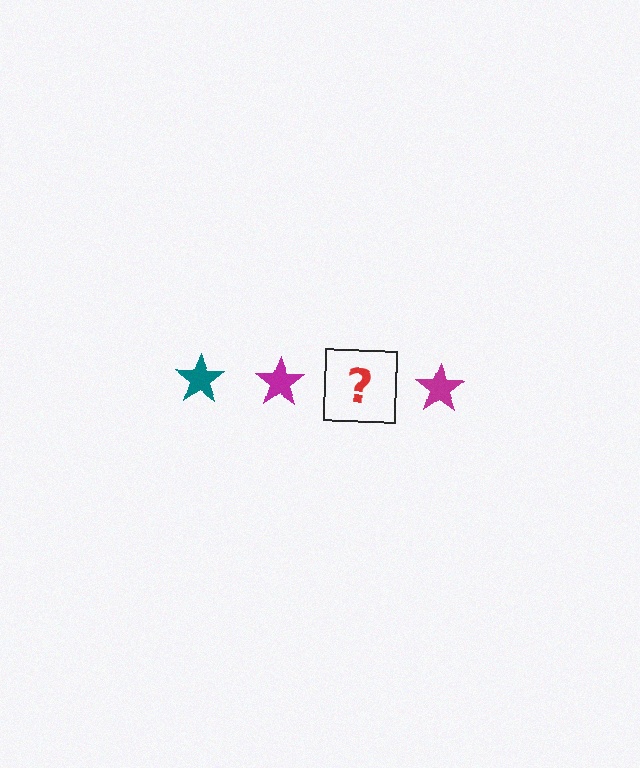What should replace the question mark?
The question mark should be replaced with a teal star.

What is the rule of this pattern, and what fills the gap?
The rule is that the pattern cycles through teal, magenta stars. The gap should be filled with a teal star.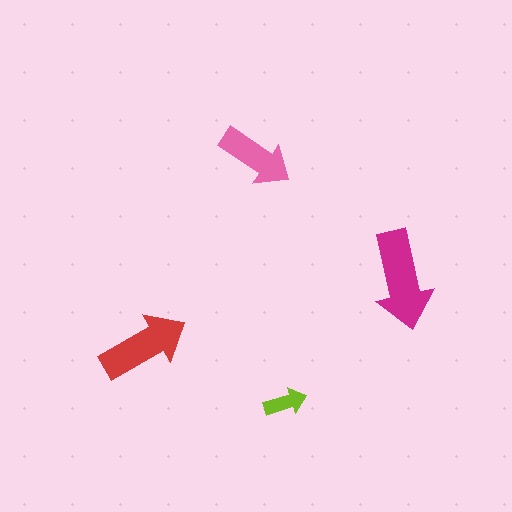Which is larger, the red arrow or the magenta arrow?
The magenta one.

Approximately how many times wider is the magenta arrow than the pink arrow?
About 1.5 times wider.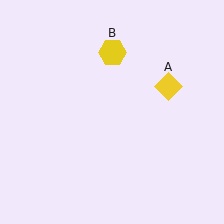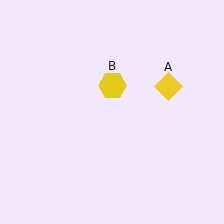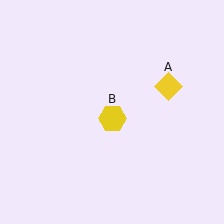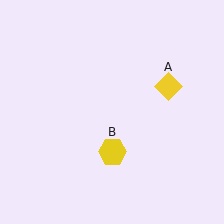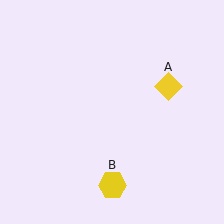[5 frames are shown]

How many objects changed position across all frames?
1 object changed position: yellow hexagon (object B).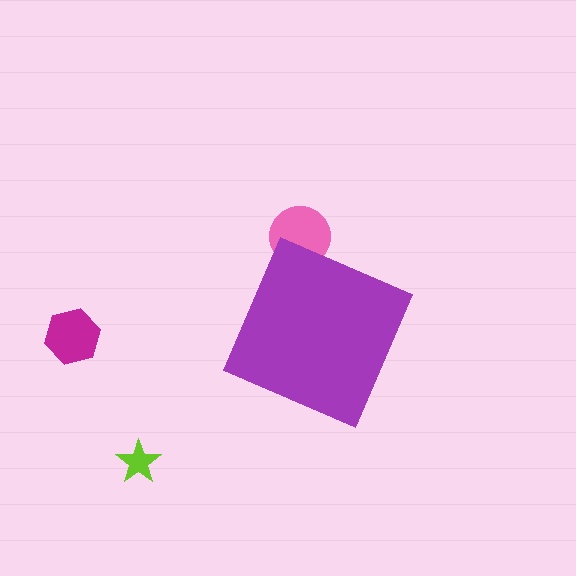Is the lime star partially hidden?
No, the lime star is fully visible.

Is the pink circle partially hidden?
Yes, the pink circle is partially hidden behind the purple diamond.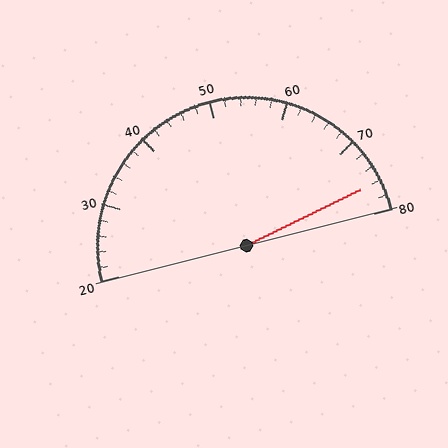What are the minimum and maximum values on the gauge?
The gauge ranges from 20 to 80.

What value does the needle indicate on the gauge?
The needle indicates approximately 76.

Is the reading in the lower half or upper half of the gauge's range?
The reading is in the upper half of the range (20 to 80).